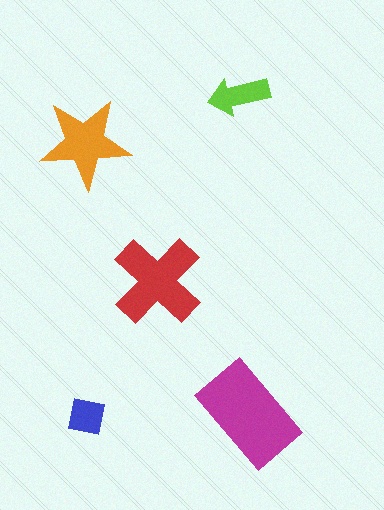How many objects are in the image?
There are 5 objects in the image.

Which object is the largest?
The magenta rectangle.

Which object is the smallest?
The blue square.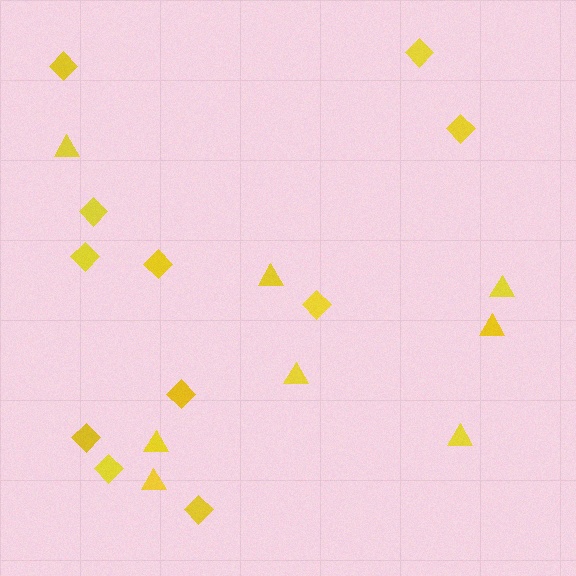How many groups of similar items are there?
There are 2 groups: one group of diamonds (11) and one group of triangles (8).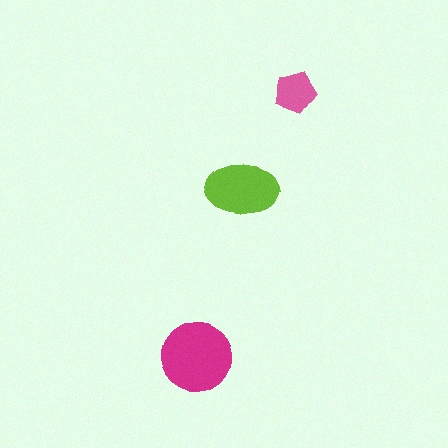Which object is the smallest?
The pink pentagon.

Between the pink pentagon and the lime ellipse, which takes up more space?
The lime ellipse.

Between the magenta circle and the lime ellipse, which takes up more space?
The magenta circle.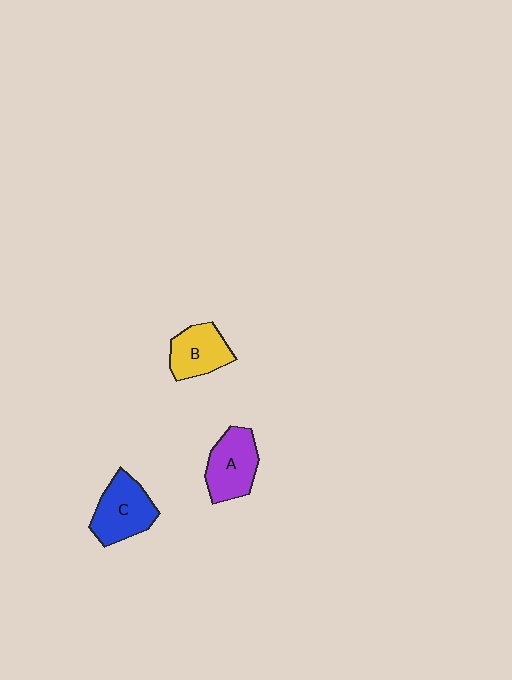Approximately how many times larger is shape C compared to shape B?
Approximately 1.2 times.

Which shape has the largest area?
Shape C (blue).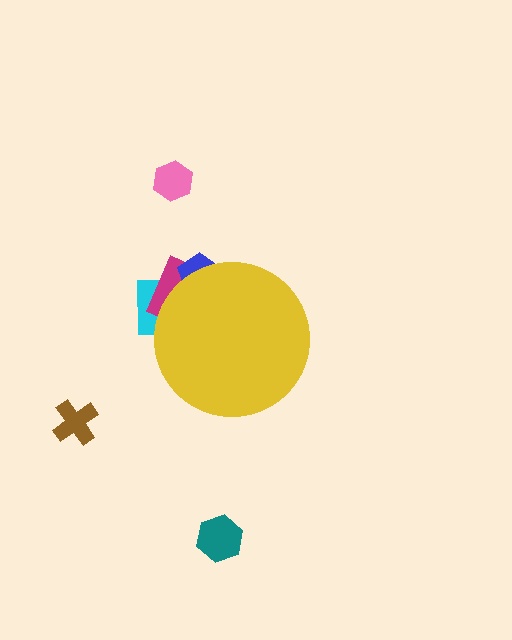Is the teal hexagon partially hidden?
No, the teal hexagon is fully visible.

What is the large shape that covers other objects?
A yellow circle.